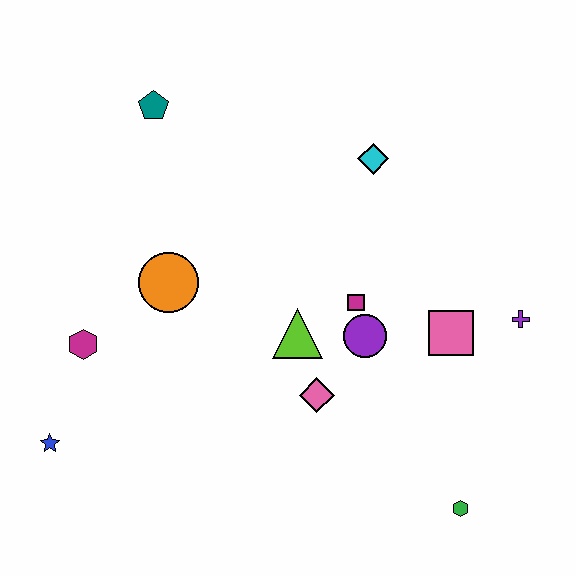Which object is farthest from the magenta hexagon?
The purple cross is farthest from the magenta hexagon.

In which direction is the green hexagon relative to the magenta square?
The green hexagon is below the magenta square.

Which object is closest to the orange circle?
The magenta hexagon is closest to the orange circle.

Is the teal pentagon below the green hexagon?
No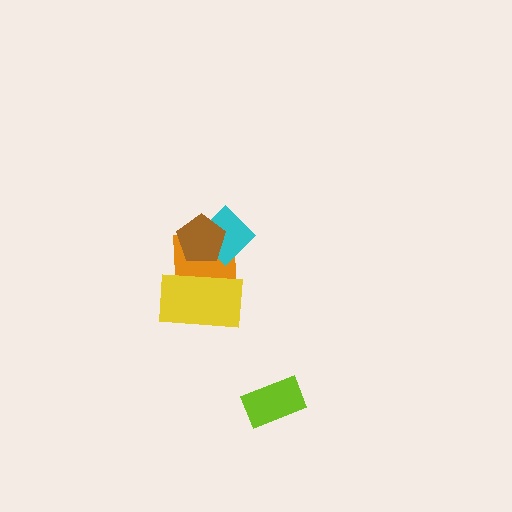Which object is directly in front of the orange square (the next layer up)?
The cyan diamond is directly in front of the orange square.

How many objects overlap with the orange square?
3 objects overlap with the orange square.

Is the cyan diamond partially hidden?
Yes, it is partially covered by another shape.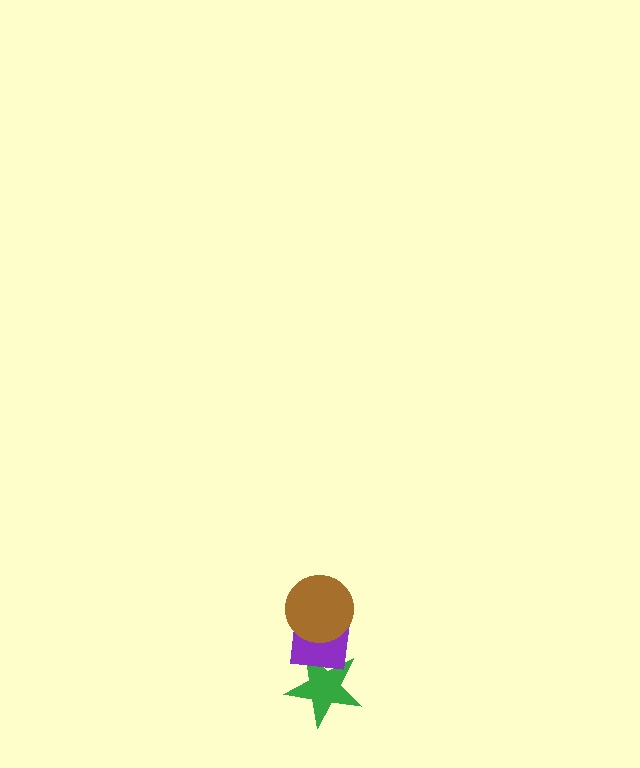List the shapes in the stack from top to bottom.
From top to bottom: the brown circle, the purple square, the green star.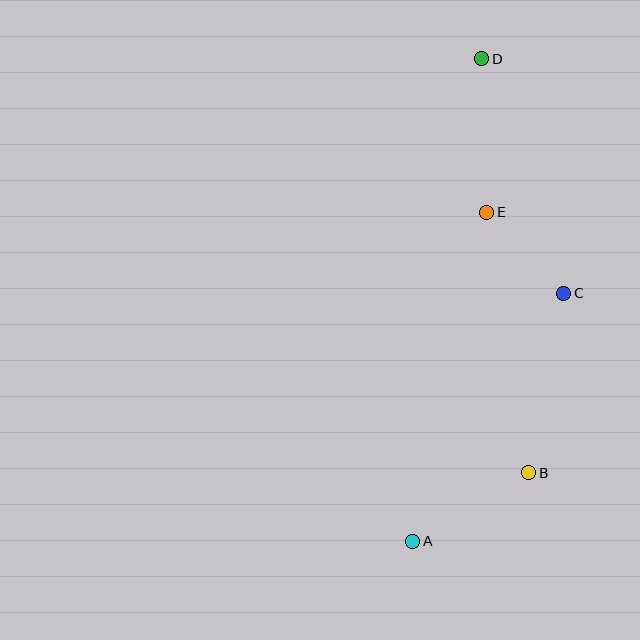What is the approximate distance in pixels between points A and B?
The distance between A and B is approximately 135 pixels.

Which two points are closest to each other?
Points C and E are closest to each other.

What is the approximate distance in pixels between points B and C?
The distance between B and C is approximately 183 pixels.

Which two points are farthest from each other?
Points A and D are farthest from each other.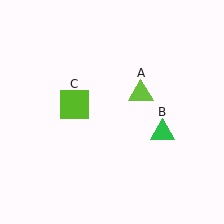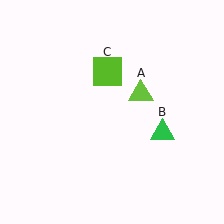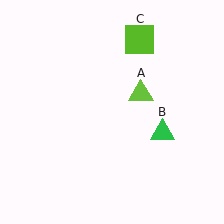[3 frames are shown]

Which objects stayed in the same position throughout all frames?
Lime triangle (object A) and green triangle (object B) remained stationary.